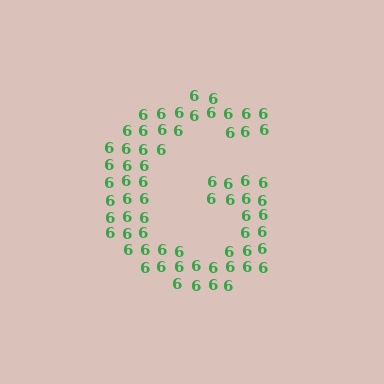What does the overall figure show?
The overall figure shows the letter G.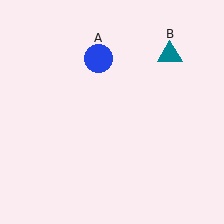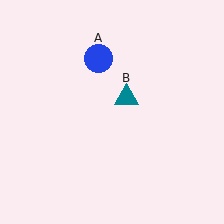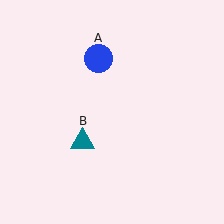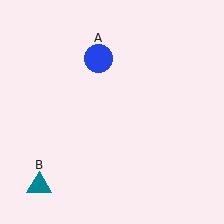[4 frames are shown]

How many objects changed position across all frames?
1 object changed position: teal triangle (object B).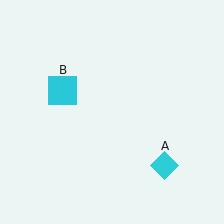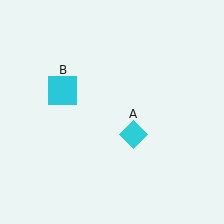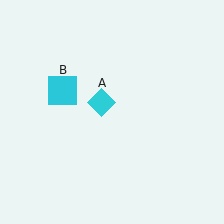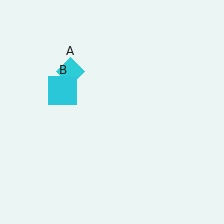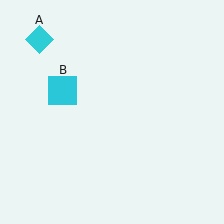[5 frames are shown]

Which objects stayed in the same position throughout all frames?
Cyan square (object B) remained stationary.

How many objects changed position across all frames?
1 object changed position: cyan diamond (object A).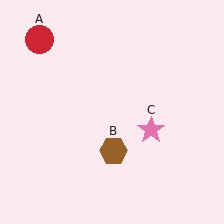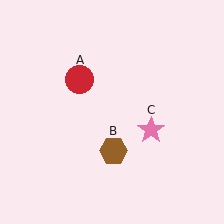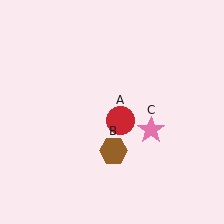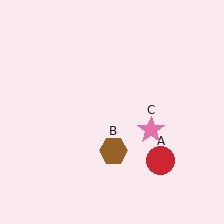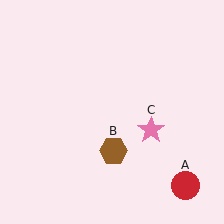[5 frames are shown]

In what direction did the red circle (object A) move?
The red circle (object A) moved down and to the right.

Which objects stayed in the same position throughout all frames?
Brown hexagon (object B) and pink star (object C) remained stationary.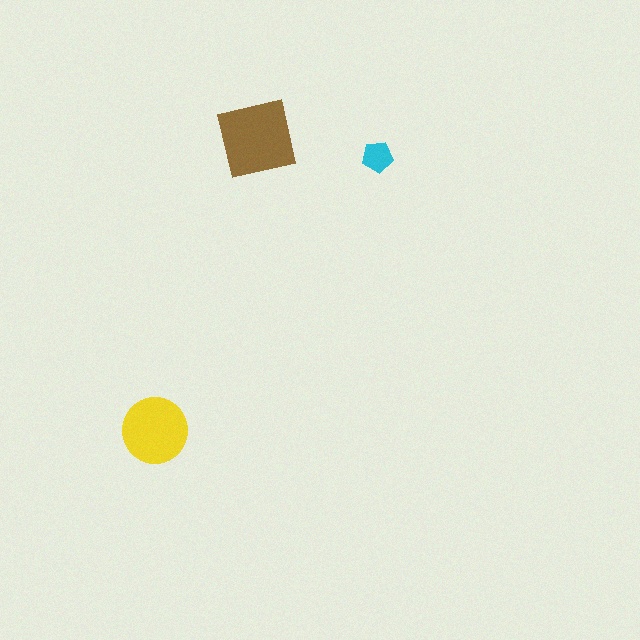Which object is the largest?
The brown square.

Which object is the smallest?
The cyan pentagon.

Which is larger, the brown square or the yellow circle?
The brown square.